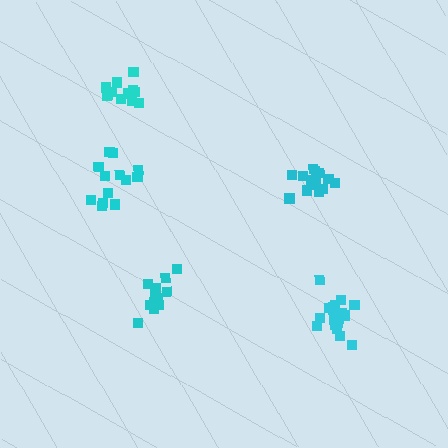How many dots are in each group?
Group 1: 12 dots, Group 2: 12 dots, Group 3: 15 dots, Group 4: 13 dots, Group 5: 18 dots (70 total).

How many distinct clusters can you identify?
There are 5 distinct clusters.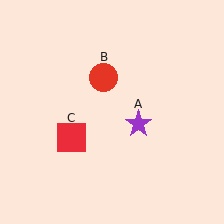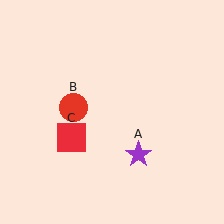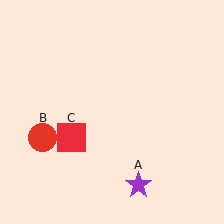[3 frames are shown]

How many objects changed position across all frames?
2 objects changed position: purple star (object A), red circle (object B).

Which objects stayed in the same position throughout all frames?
Red square (object C) remained stationary.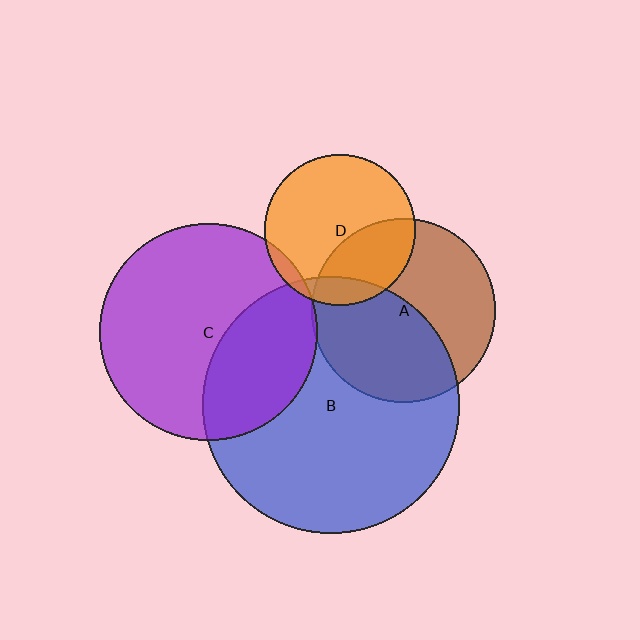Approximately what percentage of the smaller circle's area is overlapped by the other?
Approximately 5%.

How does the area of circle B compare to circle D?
Approximately 2.9 times.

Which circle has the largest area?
Circle B (blue).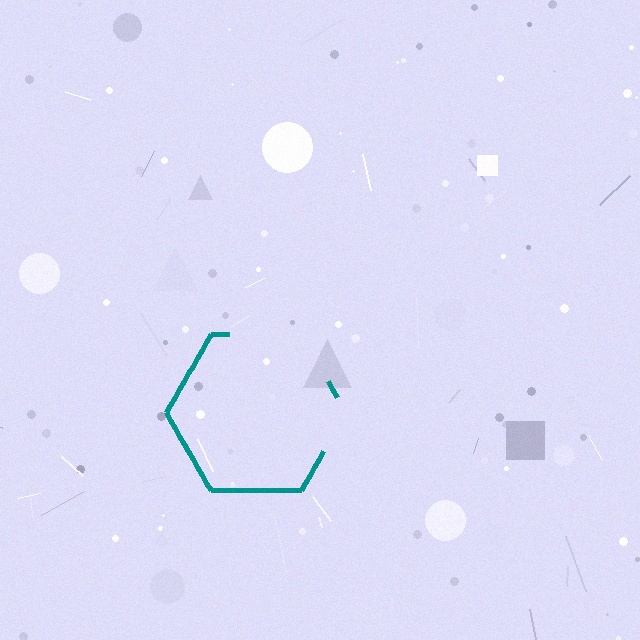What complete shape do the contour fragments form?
The contour fragments form a hexagon.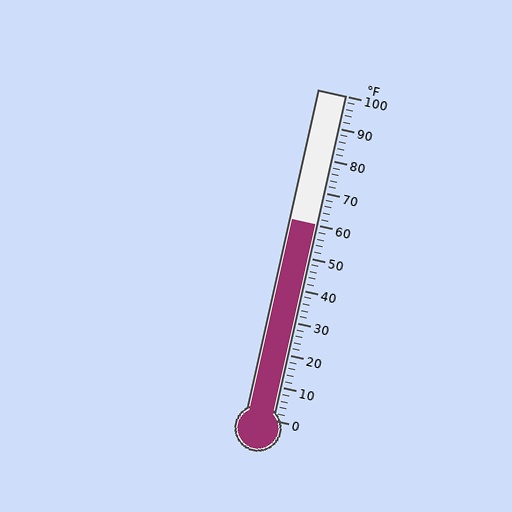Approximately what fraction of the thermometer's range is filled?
The thermometer is filled to approximately 60% of its range.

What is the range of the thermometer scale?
The thermometer scale ranges from 0°F to 100°F.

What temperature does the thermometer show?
The thermometer shows approximately 60°F.